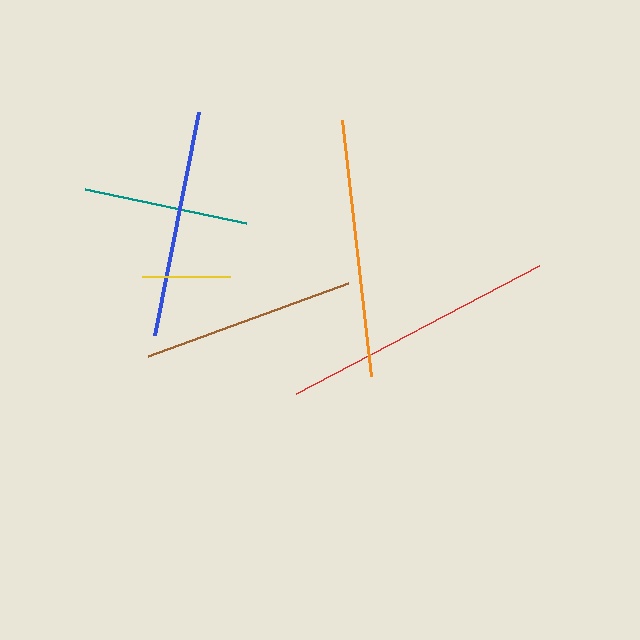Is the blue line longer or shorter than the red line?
The red line is longer than the blue line.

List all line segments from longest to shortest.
From longest to shortest: red, orange, blue, brown, teal, yellow.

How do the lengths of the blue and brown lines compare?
The blue and brown lines are approximately the same length.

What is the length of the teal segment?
The teal segment is approximately 164 pixels long.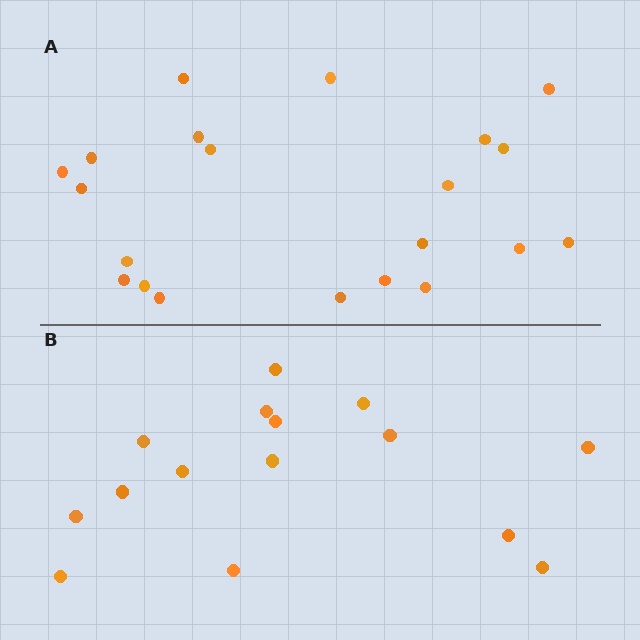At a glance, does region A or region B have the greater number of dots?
Region A (the top region) has more dots.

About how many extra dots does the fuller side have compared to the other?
Region A has about 6 more dots than region B.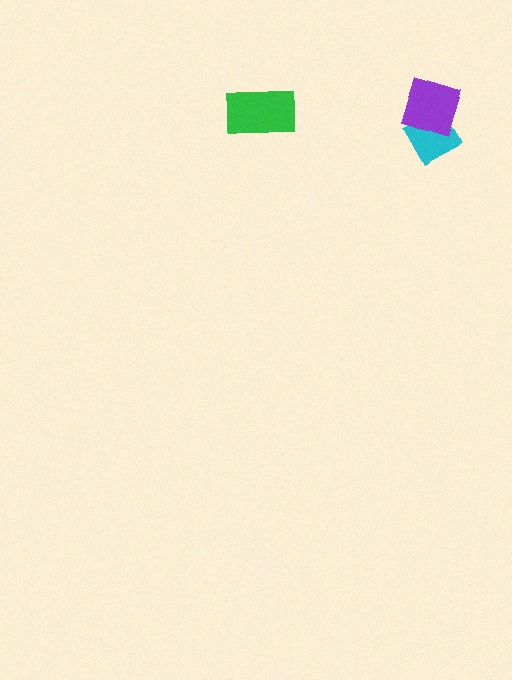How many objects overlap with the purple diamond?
1 object overlaps with the purple diamond.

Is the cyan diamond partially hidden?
Yes, it is partially covered by another shape.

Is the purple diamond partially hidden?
No, no other shape covers it.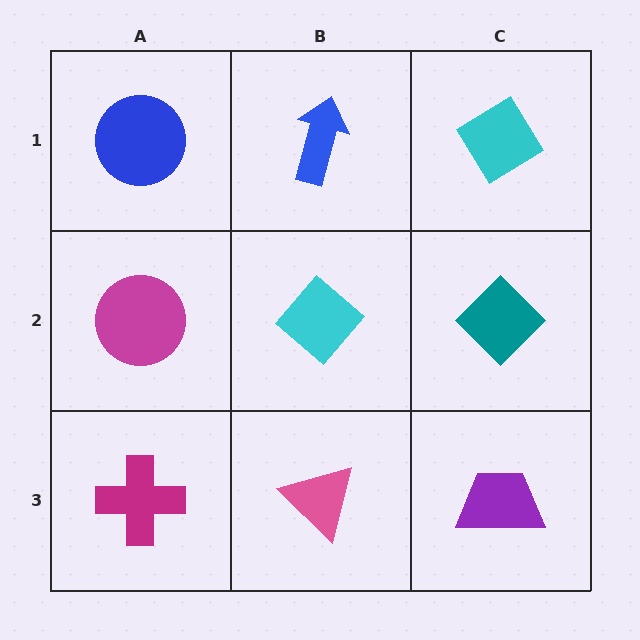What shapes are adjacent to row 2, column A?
A blue circle (row 1, column A), a magenta cross (row 3, column A), a cyan diamond (row 2, column B).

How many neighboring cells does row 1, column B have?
3.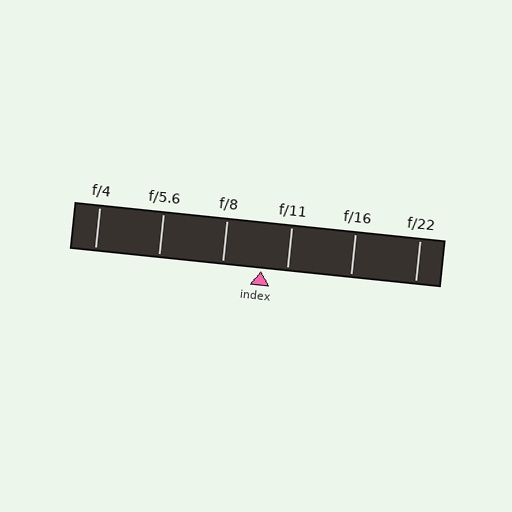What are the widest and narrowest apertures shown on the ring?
The widest aperture shown is f/4 and the narrowest is f/22.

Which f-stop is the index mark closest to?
The index mark is closest to f/11.